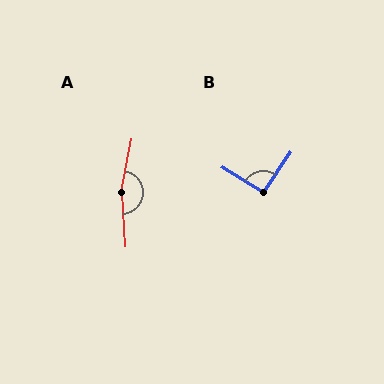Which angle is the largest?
A, at approximately 165 degrees.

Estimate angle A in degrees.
Approximately 165 degrees.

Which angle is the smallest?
B, at approximately 92 degrees.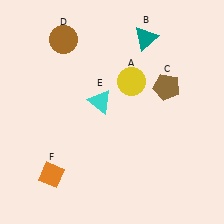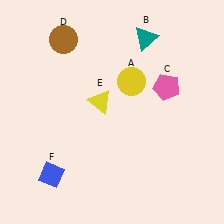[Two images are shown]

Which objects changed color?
C changed from brown to pink. E changed from cyan to yellow. F changed from orange to blue.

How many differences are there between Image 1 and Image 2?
There are 3 differences between the two images.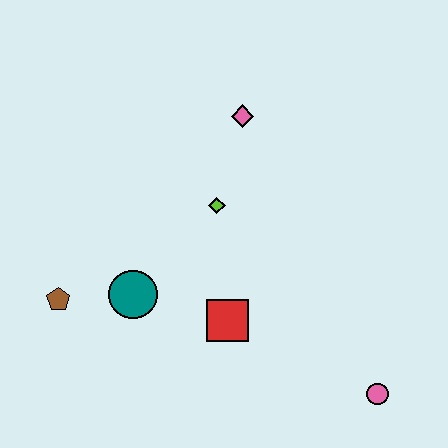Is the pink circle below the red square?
Yes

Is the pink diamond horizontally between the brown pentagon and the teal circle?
No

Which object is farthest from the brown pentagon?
The pink circle is farthest from the brown pentagon.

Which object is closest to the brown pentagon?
The teal circle is closest to the brown pentagon.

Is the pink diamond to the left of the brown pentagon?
No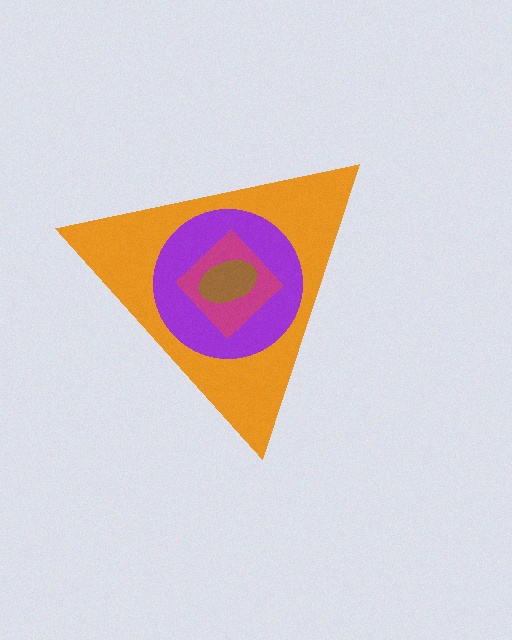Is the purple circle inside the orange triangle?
Yes.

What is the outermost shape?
The orange triangle.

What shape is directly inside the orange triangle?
The purple circle.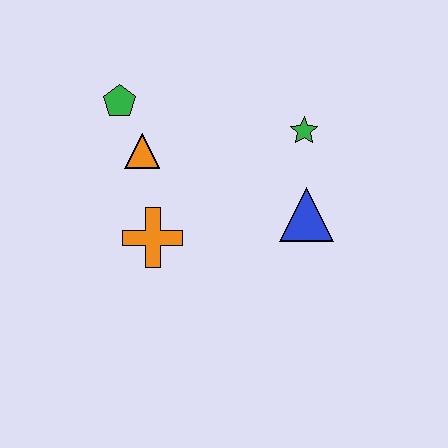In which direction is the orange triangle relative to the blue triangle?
The orange triangle is to the left of the blue triangle.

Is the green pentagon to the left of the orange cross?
Yes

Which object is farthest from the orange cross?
The green star is farthest from the orange cross.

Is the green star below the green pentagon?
Yes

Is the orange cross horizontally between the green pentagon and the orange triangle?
No